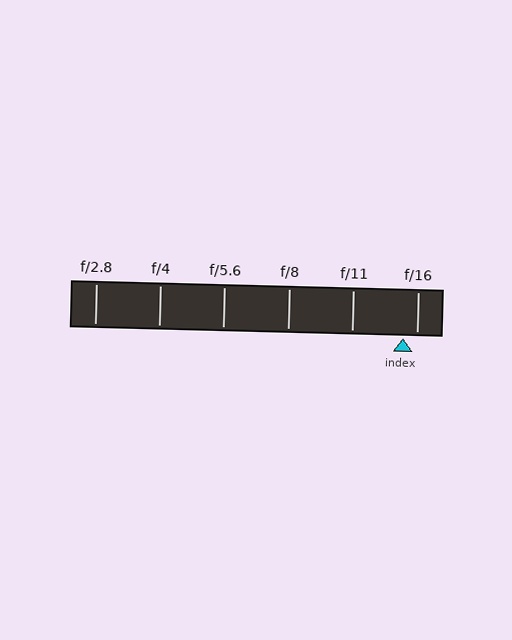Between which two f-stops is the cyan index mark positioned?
The index mark is between f/11 and f/16.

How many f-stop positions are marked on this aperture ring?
There are 6 f-stop positions marked.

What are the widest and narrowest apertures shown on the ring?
The widest aperture shown is f/2.8 and the narrowest is f/16.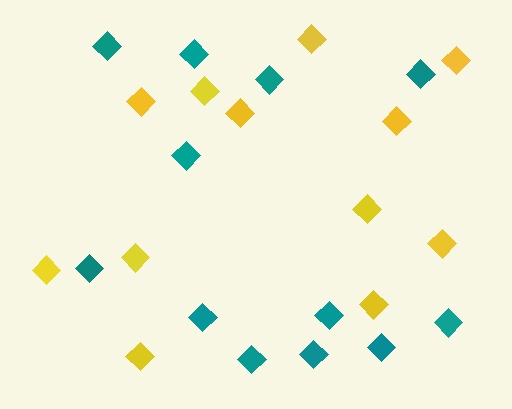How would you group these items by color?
There are 2 groups: one group of yellow diamonds (12) and one group of teal diamonds (12).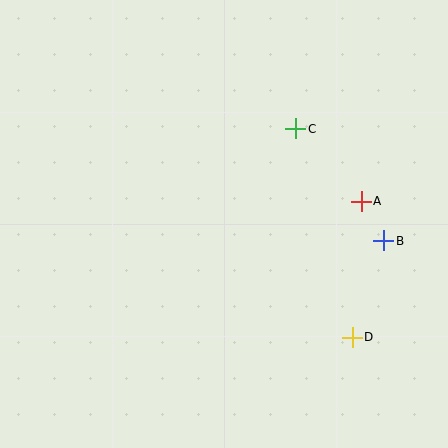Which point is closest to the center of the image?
Point C at (296, 129) is closest to the center.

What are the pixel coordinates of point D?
Point D is at (352, 337).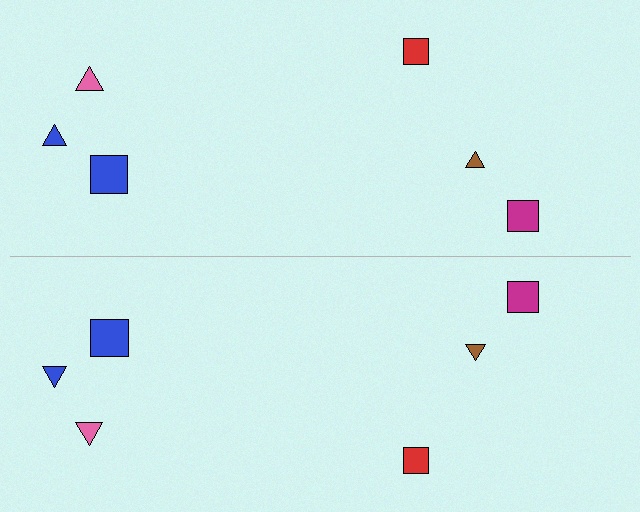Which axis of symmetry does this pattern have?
The pattern has a horizontal axis of symmetry running through the center of the image.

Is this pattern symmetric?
Yes, this pattern has bilateral (reflection) symmetry.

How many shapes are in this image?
There are 12 shapes in this image.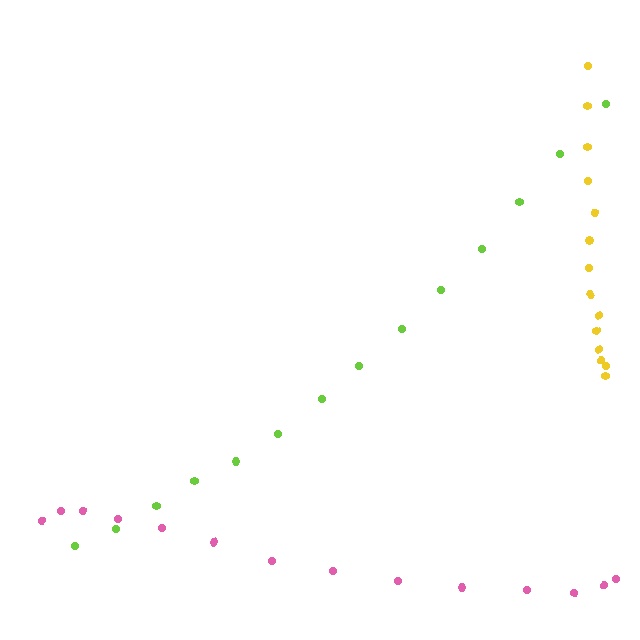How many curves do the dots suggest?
There are 3 distinct paths.